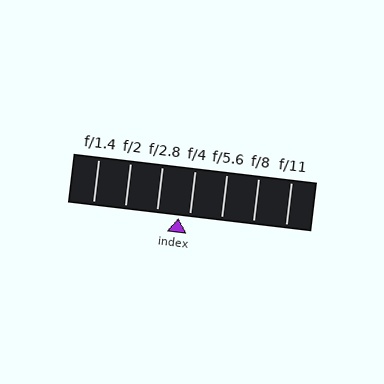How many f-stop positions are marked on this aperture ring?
There are 7 f-stop positions marked.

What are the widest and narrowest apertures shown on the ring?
The widest aperture shown is f/1.4 and the narrowest is f/11.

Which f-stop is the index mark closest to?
The index mark is closest to f/4.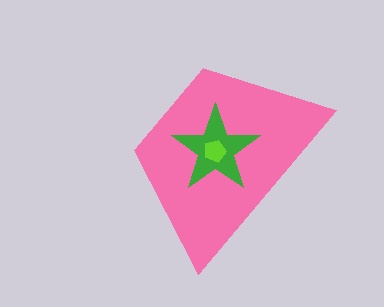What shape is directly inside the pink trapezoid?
The green star.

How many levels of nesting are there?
3.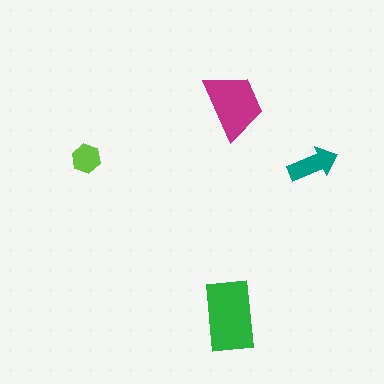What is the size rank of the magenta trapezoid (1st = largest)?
2nd.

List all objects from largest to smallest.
The green rectangle, the magenta trapezoid, the teal arrow, the lime hexagon.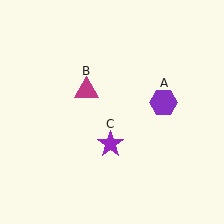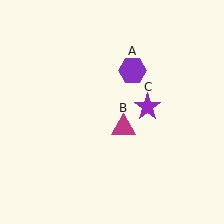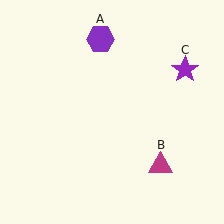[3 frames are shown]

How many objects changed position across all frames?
3 objects changed position: purple hexagon (object A), magenta triangle (object B), purple star (object C).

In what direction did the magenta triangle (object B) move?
The magenta triangle (object B) moved down and to the right.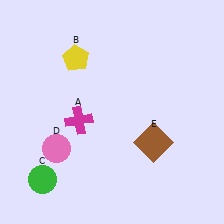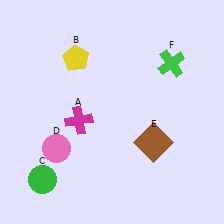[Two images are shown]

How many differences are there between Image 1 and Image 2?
There is 1 difference between the two images.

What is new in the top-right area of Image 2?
A green cross (F) was added in the top-right area of Image 2.